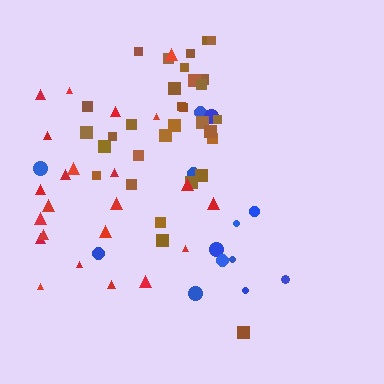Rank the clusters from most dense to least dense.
brown, red, blue.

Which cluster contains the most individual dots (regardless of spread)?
Brown (31).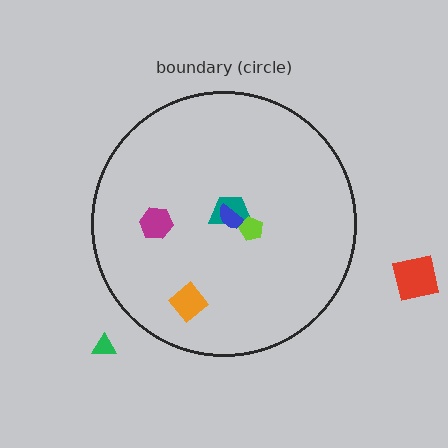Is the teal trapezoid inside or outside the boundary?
Inside.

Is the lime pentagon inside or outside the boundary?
Inside.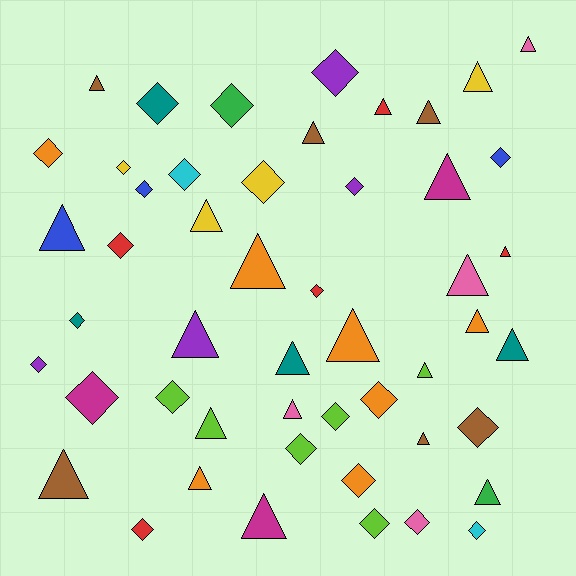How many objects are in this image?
There are 50 objects.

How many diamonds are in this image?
There are 25 diamonds.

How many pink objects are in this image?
There are 4 pink objects.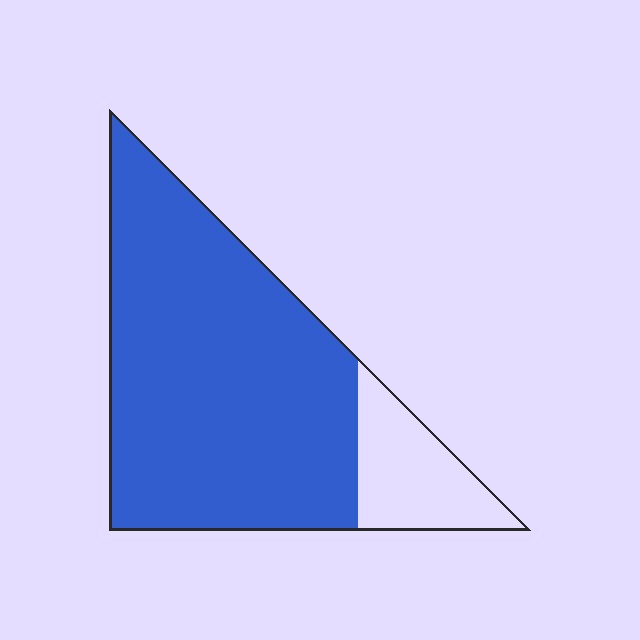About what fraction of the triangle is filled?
About five sixths (5/6).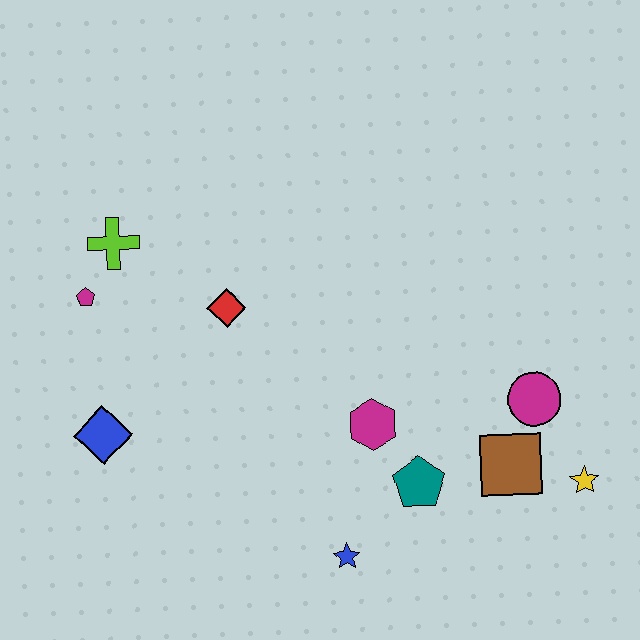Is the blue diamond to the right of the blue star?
No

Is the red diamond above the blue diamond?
Yes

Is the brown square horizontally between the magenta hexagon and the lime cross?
No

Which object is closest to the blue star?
The teal pentagon is closest to the blue star.